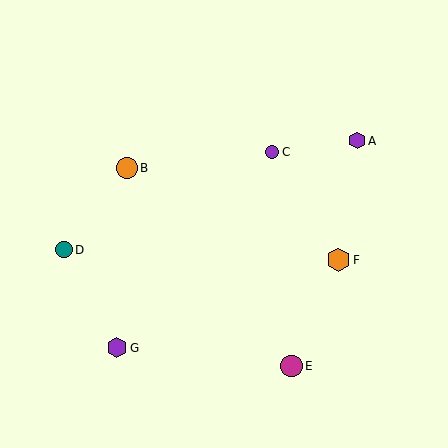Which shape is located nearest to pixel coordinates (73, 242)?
The teal circle (labeled D) at (64, 250) is nearest to that location.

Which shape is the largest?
The orange hexagon (labeled F) is the largest.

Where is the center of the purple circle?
The center of the purple circle is at (272, 152).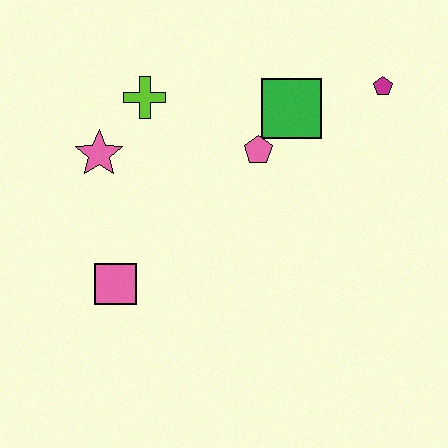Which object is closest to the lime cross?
The pink star is closest to the lime cross.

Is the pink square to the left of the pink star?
No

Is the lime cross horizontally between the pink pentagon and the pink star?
Yes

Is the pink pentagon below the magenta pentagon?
Yes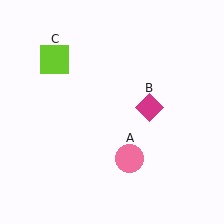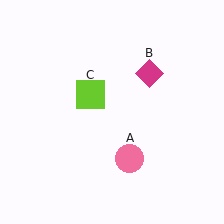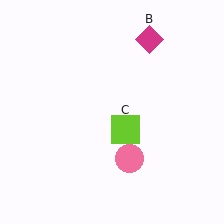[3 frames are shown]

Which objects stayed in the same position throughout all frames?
Pink circle (object A) remained stationary.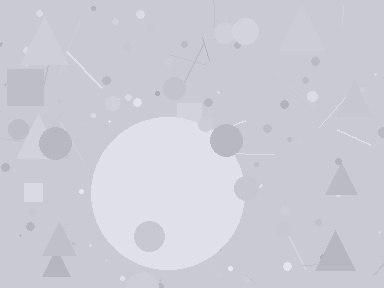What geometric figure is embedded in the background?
A circle is embedded in the background.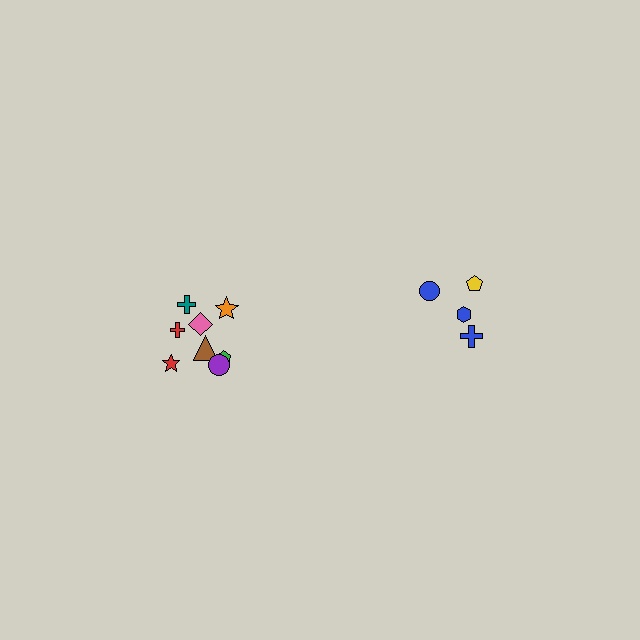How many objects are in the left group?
There are 8 objects.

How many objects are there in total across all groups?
There are 12 objects.